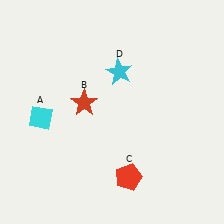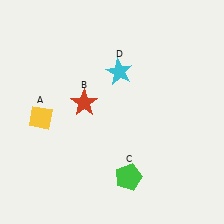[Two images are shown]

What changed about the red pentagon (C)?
In Image 1, C is red. In Image 2, it changed to green.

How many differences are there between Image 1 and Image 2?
There are 2 differences between the two images.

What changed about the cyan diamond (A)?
In Image 1, A is cyan. In Image 2, it changed to yellow.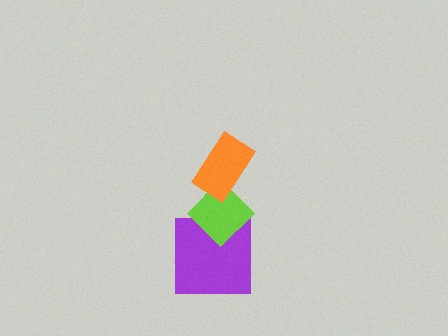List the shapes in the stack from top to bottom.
From top to bottom: the orange rectangle, the lime diamond, the purple square.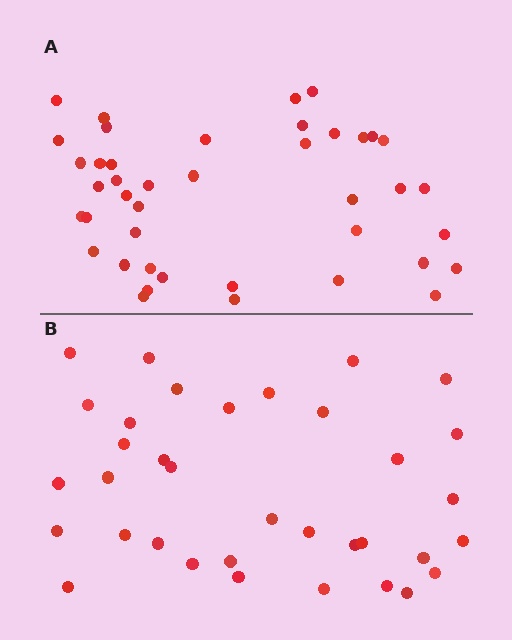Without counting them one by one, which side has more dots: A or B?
Region A (the top region) has more dots.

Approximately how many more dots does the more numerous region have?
Region A has roughly 8 or so more dots than region B.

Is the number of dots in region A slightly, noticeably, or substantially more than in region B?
Region A has only slightly more — the two regions are fairly close. The ratio is roughly 1.2 to 1.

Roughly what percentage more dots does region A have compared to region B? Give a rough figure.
About 20% more.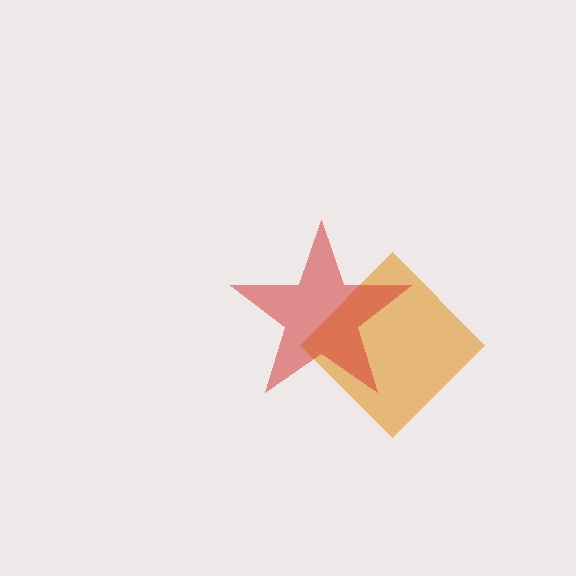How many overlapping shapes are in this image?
There are 2 overlapping shapes in the image.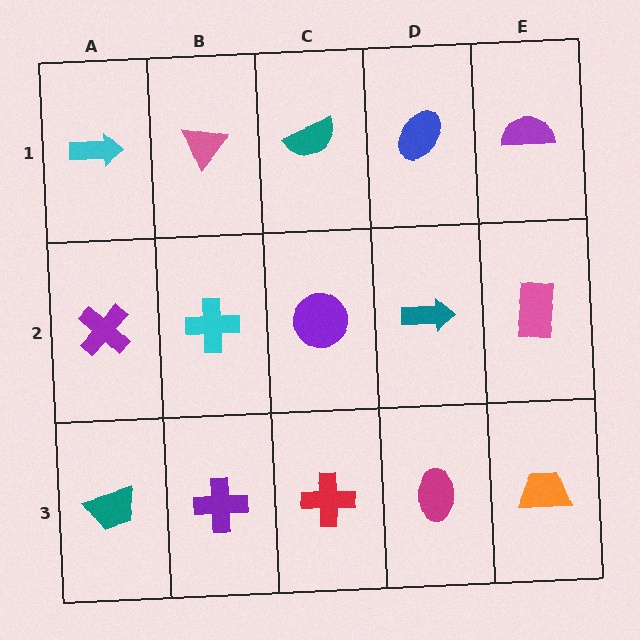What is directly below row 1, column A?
A purple cross.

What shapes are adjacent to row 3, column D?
A teal arrow (row 2, column D), a red cross (row 3, column C), an orange trapezoid (row 3, column E).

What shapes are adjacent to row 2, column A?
A cyan arrow (row 1, column A), a teal trapezoid (row 3, column A), a cyan cross (row 2, column B).